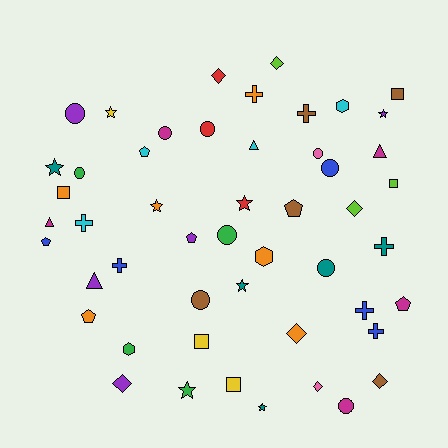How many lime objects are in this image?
There are 3 lime objects.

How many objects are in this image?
There are 50 objects.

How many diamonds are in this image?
There are 7 diamonds.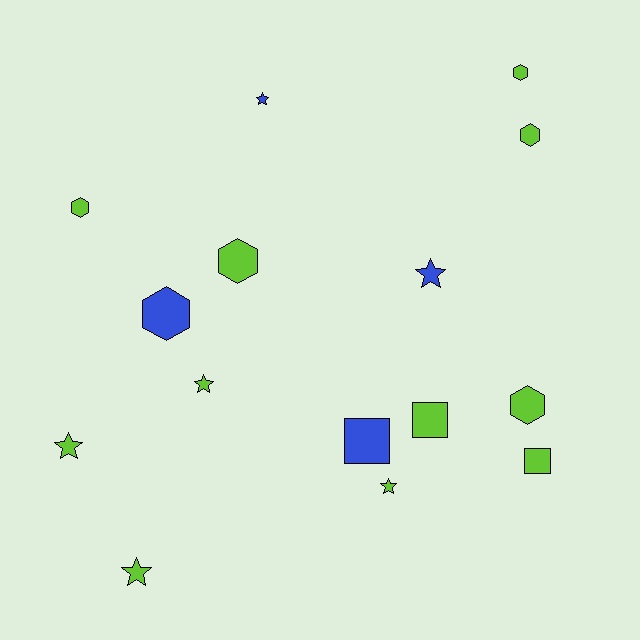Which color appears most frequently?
Lime, with 11 objects.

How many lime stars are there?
There are 4 lime stars.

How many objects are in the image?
There are 15 objects.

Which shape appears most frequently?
Star, with 6 objects.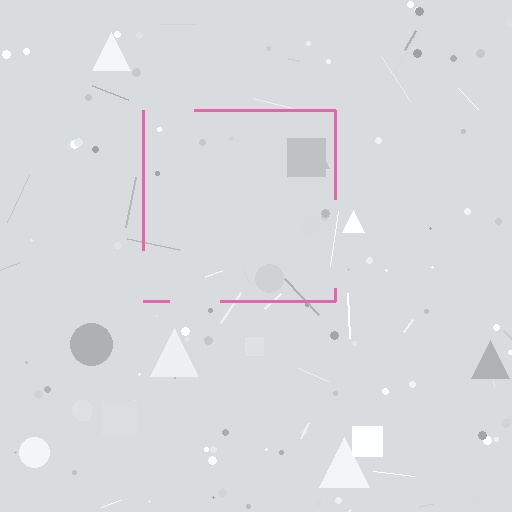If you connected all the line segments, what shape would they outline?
They would outline a square.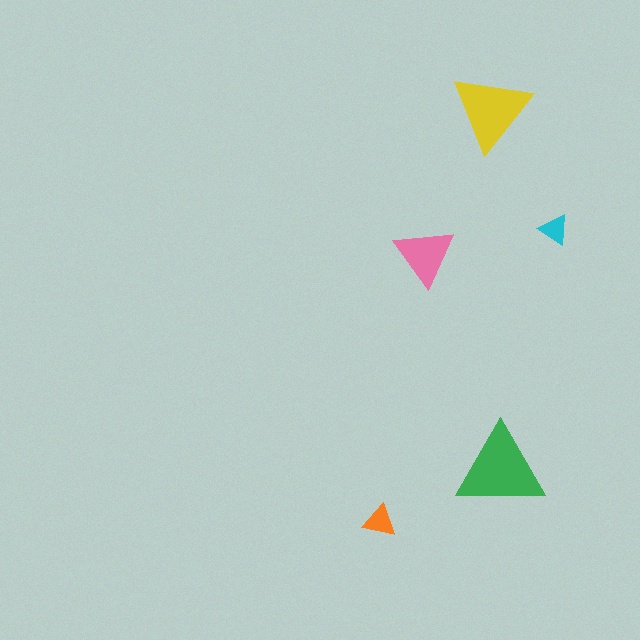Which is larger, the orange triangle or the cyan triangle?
The orange one.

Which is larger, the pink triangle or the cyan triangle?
The pink one.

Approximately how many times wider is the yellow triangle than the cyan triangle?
About 2.5 times wider.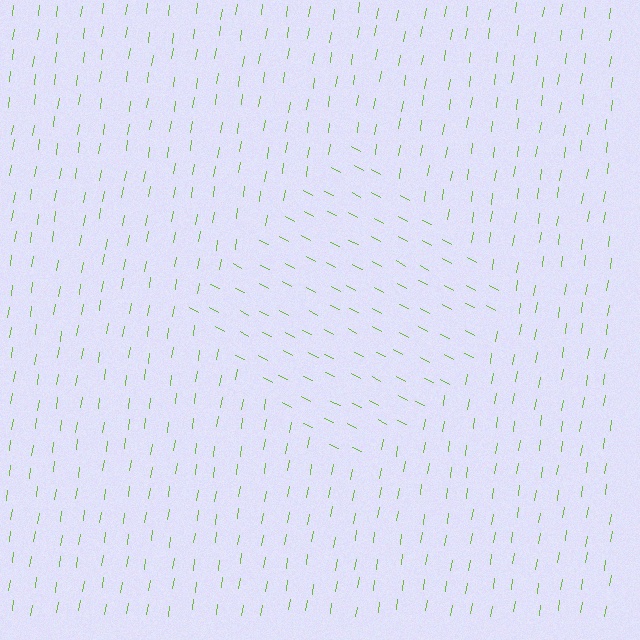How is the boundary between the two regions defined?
The boundary is defined purely by a change in line orientation (approximately 71 degrees difference). All lines are the same color and thickness.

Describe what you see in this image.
The image is filled with small lime line segments. A diamond region in the image has lines oriented differently from the surrounding lines, creating a visible texture boundary.